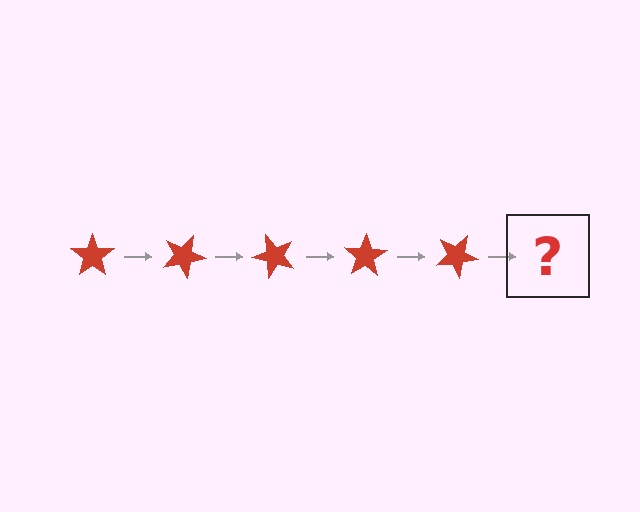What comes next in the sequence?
The next element should be a red star rotated 125 degrees.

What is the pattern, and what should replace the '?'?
The pattern is that the star rotates 25 degrees each step. The '?' should be a red star rotated 125 degrees.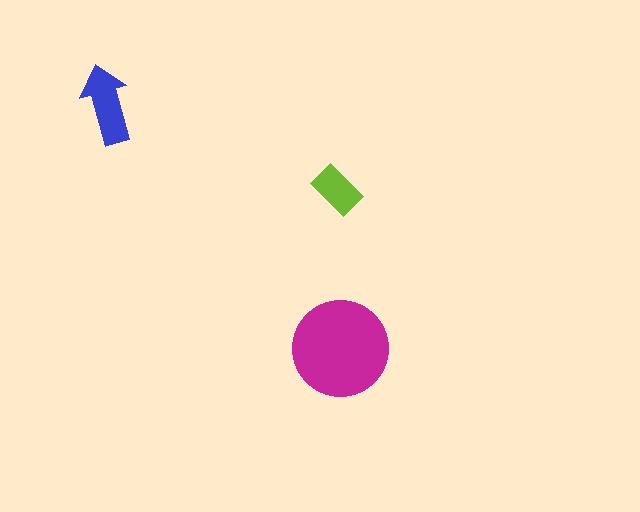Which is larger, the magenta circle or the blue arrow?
The magenta circle.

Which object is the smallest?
The lime rectangle.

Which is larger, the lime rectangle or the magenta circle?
The magenta circle.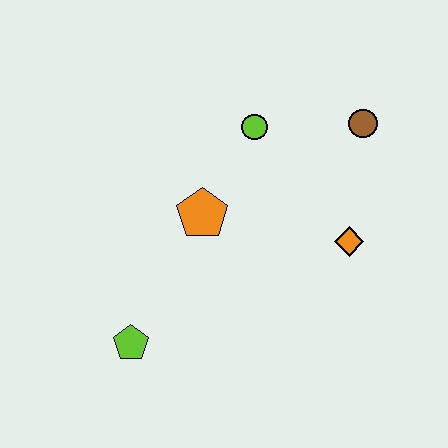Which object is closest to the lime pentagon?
The orange pentagon is closest to the lime pentagon.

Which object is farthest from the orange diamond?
The lime pentagon is farthest from the orange diamond.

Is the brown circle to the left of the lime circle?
No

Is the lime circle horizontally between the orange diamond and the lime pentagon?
Yes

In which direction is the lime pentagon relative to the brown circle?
The lime pentagon is to the left of the brown circle.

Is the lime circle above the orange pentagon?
Yes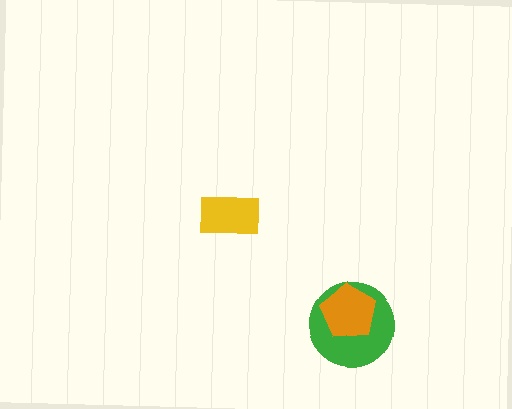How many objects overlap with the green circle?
1 object overlaps with the green circle.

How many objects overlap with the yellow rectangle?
0 objects overlap with the yellow rectangle.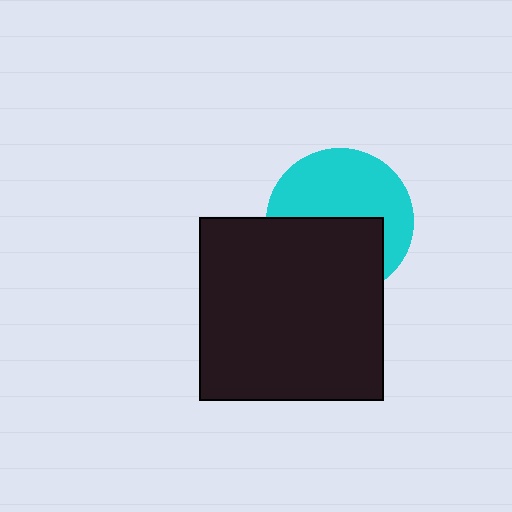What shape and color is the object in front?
The object in front is a black square.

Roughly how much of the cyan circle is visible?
About half of it is visible (roughly 55%).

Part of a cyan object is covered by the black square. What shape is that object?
It is a circle.